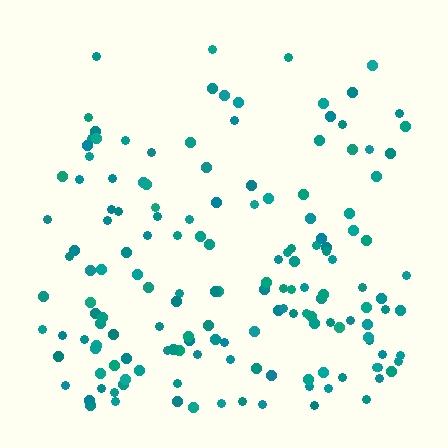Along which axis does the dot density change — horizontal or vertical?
Vertical.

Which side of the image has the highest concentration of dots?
The bottom.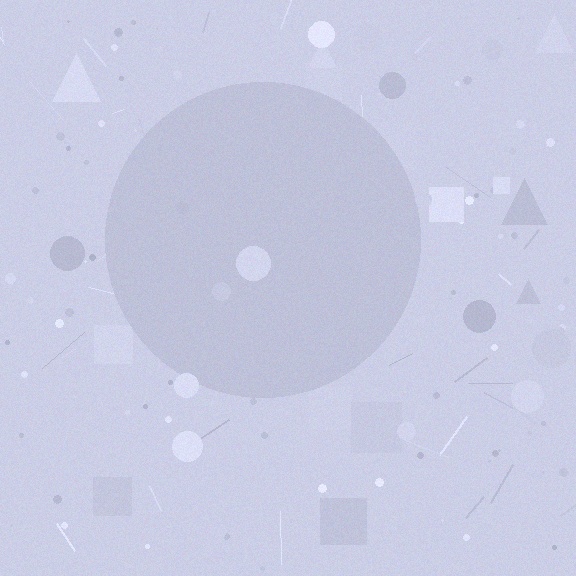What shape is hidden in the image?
A circle is hidden in the image.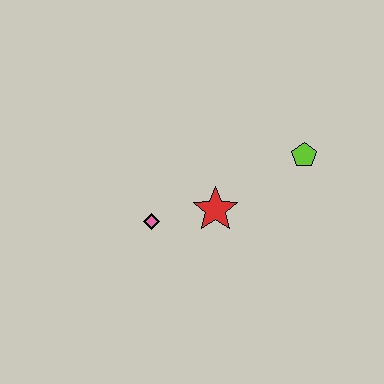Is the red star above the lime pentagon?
No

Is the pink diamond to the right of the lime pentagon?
No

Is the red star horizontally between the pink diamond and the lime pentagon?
Yes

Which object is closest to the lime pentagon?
The red star is closest to the lime pentagon.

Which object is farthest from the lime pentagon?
The pink diamond is farthest from the lime pentagon.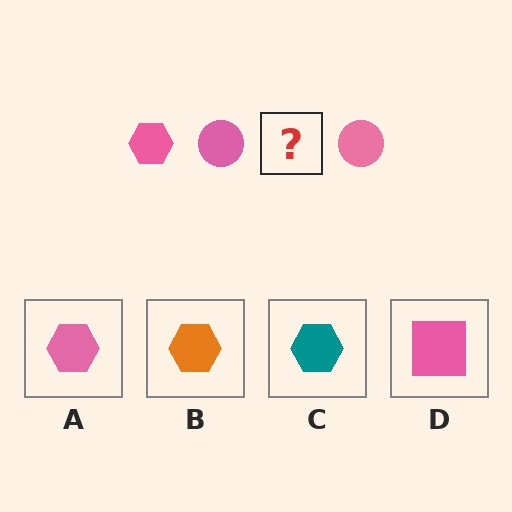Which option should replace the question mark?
Option A.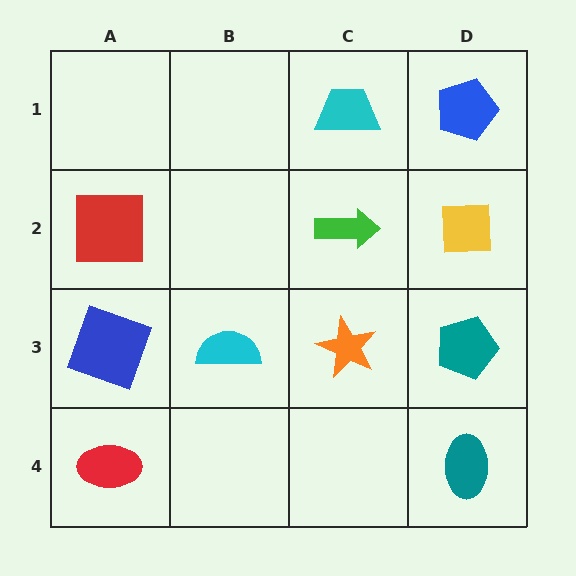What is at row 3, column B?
A cyan semicircle.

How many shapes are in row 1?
2 shapes.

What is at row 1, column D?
A blue pentagon.